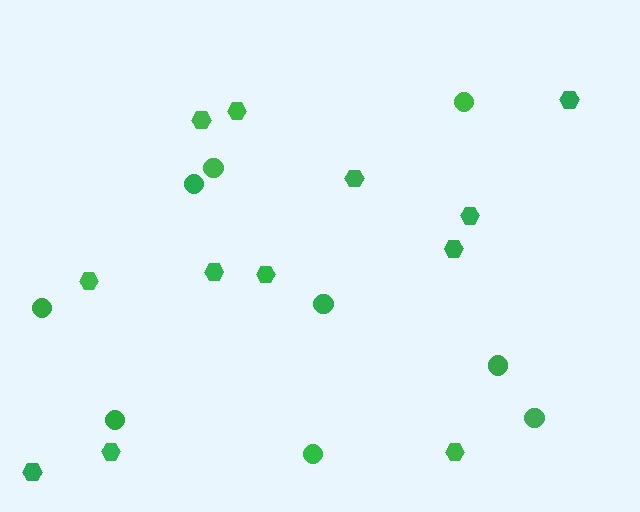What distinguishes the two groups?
There are 2 groups: one group of circles (9) and one group of hexagons (12).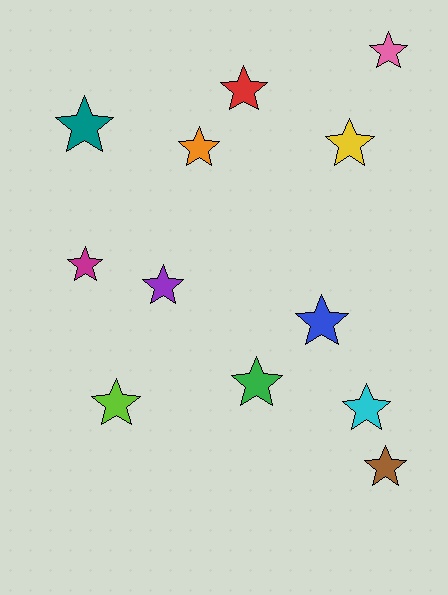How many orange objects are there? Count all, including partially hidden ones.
There is 1 orange object.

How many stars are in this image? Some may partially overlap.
There are 12 stars.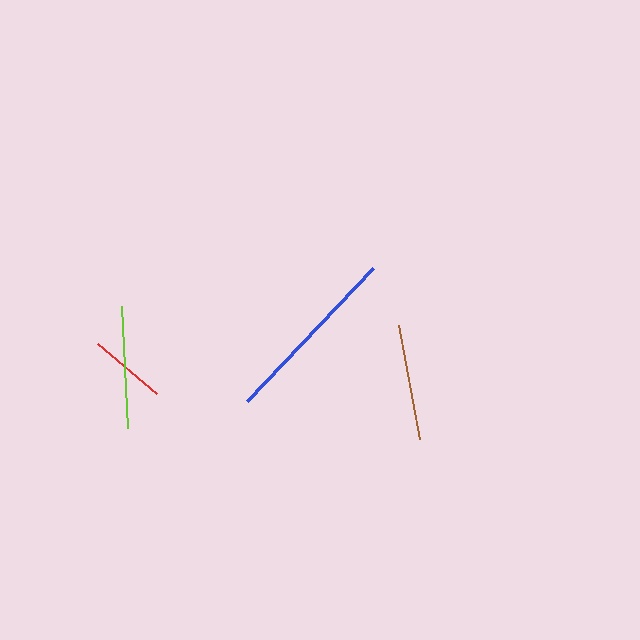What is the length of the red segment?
The red segment is approximately 77 pixels long.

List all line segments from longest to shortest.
From longest to shortest: blue, lime, brown, red.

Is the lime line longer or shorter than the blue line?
The blue line is longer than the lime line.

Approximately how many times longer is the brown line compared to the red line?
The brown line is approximately 1.5 times the length of the red line.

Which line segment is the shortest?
The red line is the shortest at approximately 77 pixels.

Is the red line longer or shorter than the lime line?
The lime line is longer than the red line.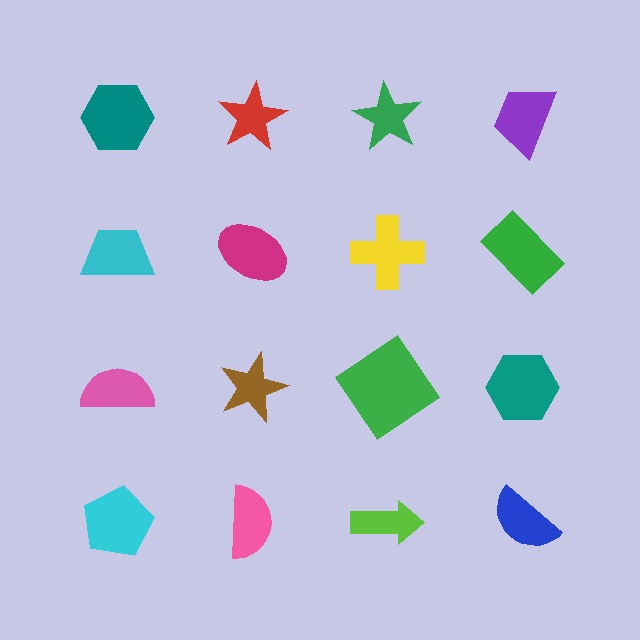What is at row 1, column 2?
A red star.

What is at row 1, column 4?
A purple trapezoid.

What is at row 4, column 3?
A lime arrow.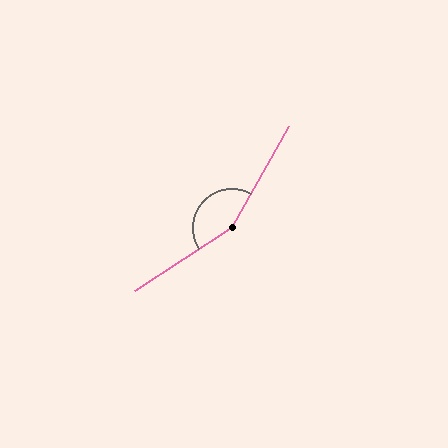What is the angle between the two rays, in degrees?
Approximately 153 degrees.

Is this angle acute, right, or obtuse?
It is obtuse.